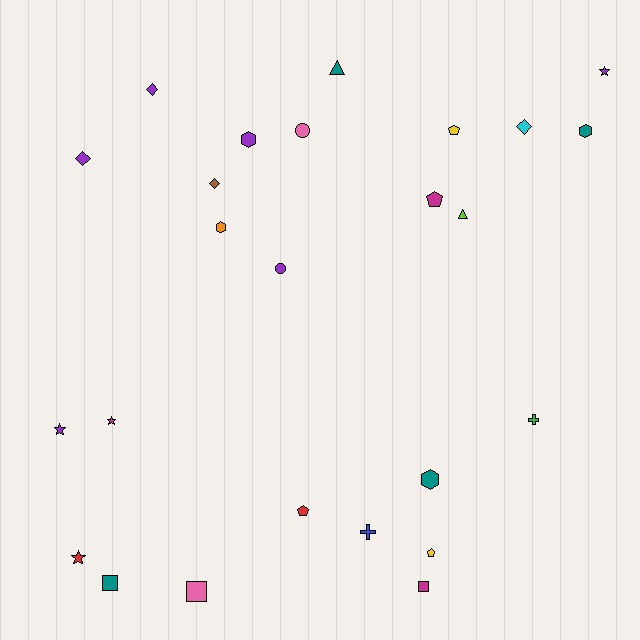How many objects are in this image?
There are 25 objects.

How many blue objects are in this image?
There is 1 blue object.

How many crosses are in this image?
There are 2 crosses.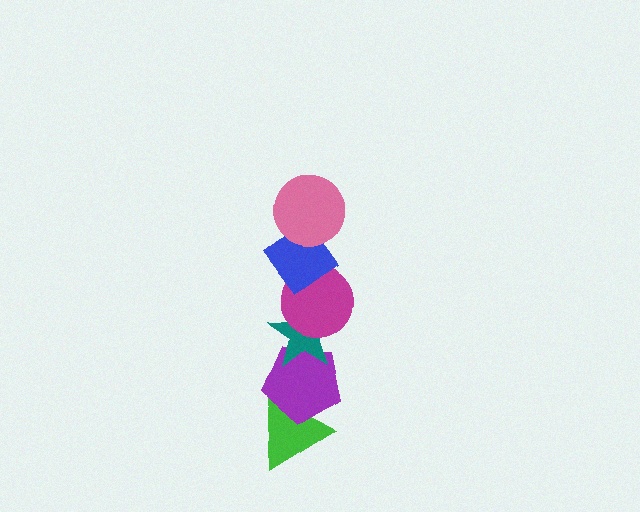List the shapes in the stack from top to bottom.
From top to bottom: the pink circle, the blue diamond, the magenta circle, the teal star, the purple pentagon, the green triangle.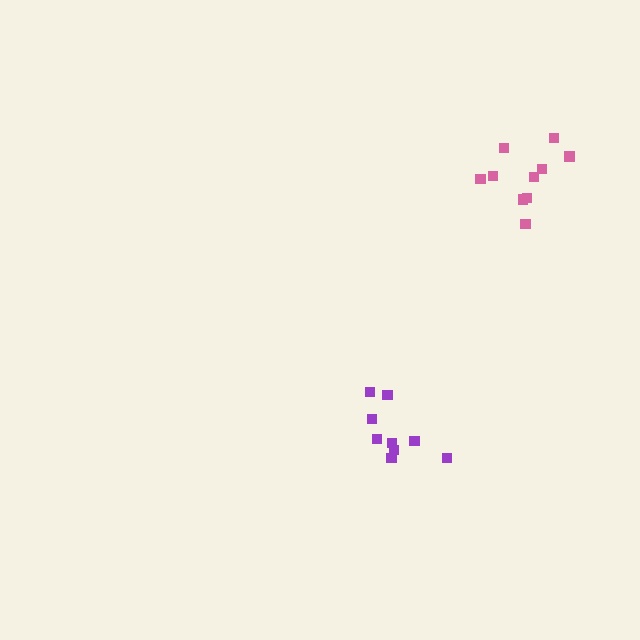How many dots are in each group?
Group 1: 9 dots, Group 2: 10 dots (19 total).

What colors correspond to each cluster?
The clusters are colored: purple, pink.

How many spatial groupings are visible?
There are 2 spatial groupings.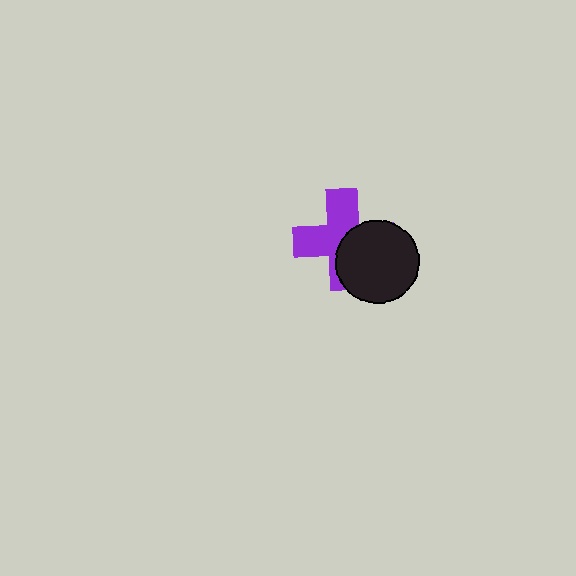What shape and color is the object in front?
The object in front is a black circle.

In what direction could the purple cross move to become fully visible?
The purple cross could move toward the upper-left. That would shift it out from behind the black circle entirely.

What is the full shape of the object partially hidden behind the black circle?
The partially hidden object is a purple cross.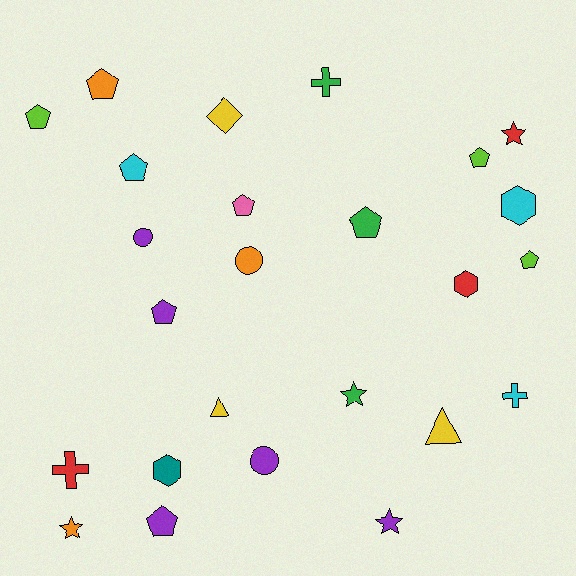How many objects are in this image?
There are 25 objects.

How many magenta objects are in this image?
There are no magenta objects.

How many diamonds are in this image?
There is 1 diamond.